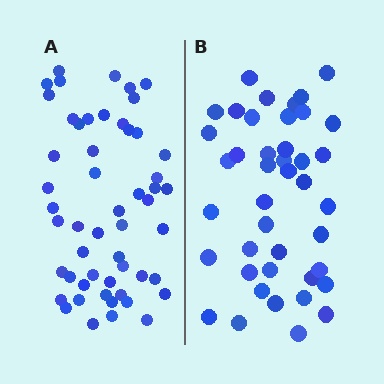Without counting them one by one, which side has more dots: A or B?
Region A (the left region) has more dots.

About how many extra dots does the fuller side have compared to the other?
Region A has roughly 12 or so more dots than region B.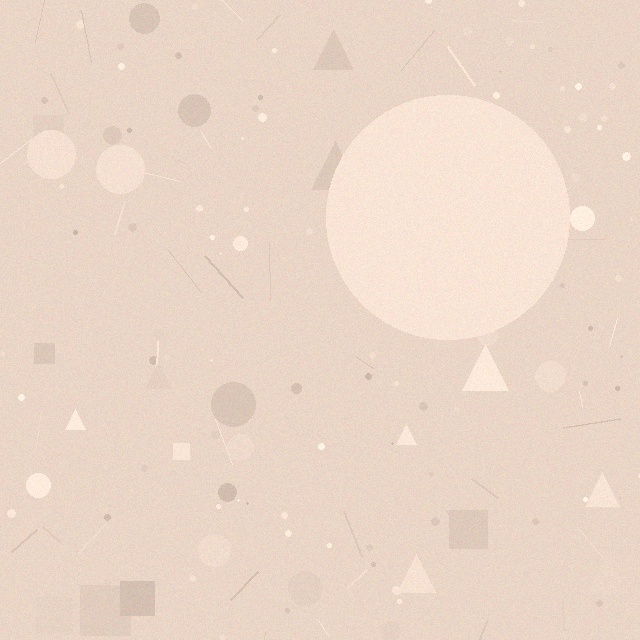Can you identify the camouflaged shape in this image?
The camouflaged shape is a circle.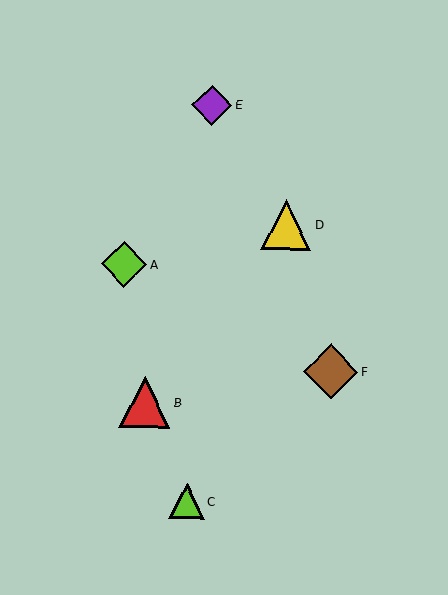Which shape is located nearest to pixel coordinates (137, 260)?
The lime diamond (labeled A) at (124, 264) is nearest to that location.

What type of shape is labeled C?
Shape C is a lime triangle.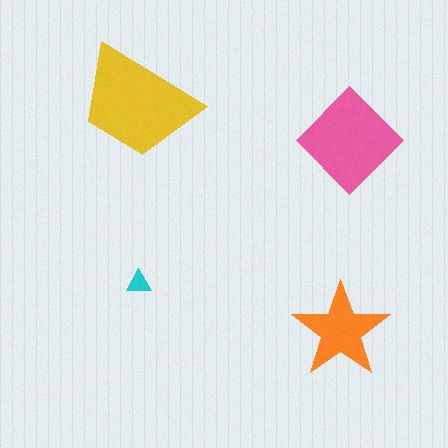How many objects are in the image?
There are 4 objects in the image.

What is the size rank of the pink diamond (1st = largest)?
2nd.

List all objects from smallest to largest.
The cyan triangle, the orange star, the pink diamond, the yellow trapezoid.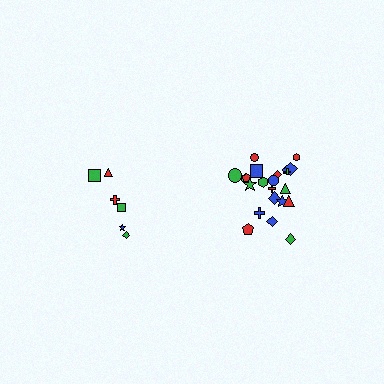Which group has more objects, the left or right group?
The right group.